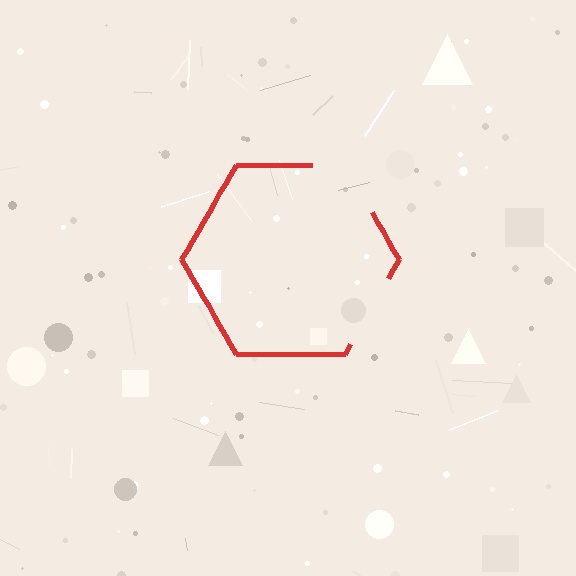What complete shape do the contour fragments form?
The contour fragments form a hexagon.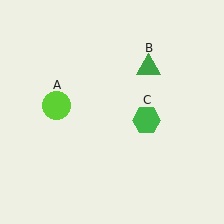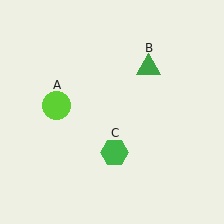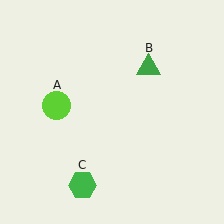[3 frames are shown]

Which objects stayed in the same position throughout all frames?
Lime circle (object A) and green triangle (object B) remained stationary.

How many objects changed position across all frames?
1 object changed position: green hexagon (object C).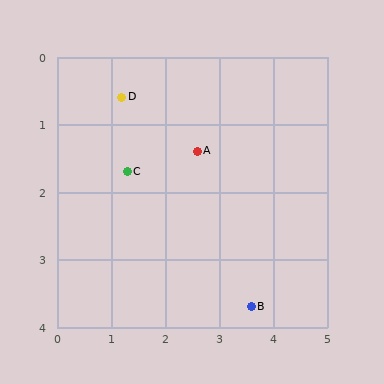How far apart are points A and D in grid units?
Points A and D are about 1.6 grid units apart.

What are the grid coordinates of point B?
Point B is at approximately (3.6, 3.7).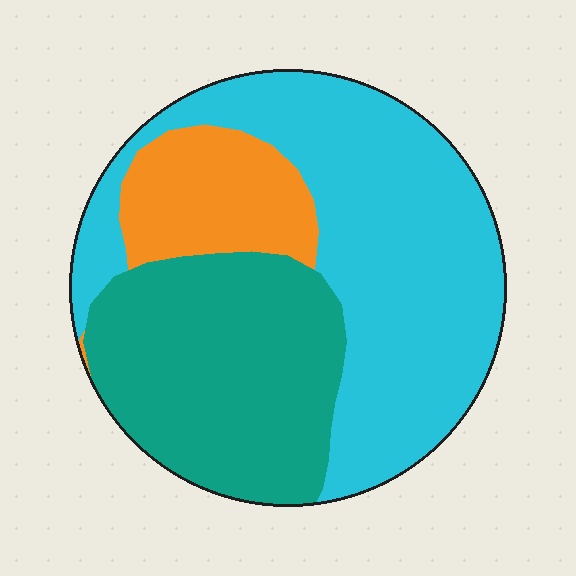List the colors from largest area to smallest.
From largest to smallest: cyan, teal, orange.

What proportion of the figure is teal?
Teal takes up about one third (1/3) of the figure.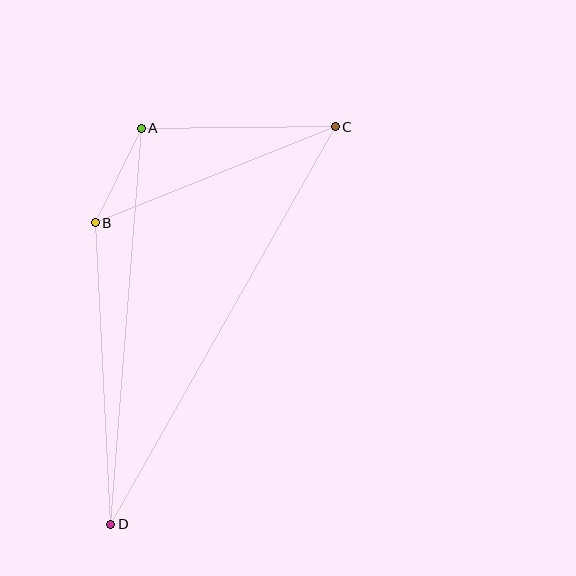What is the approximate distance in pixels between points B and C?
The distance between B and C is approximately 258 pixels.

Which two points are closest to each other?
Points A and B are closest to each other.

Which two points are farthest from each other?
Points C and D are farthest from each other.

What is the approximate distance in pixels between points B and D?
The distance between B and D is approximately 302 pixels.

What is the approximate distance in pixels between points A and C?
The distance between A and C is approximately 194 pixels.